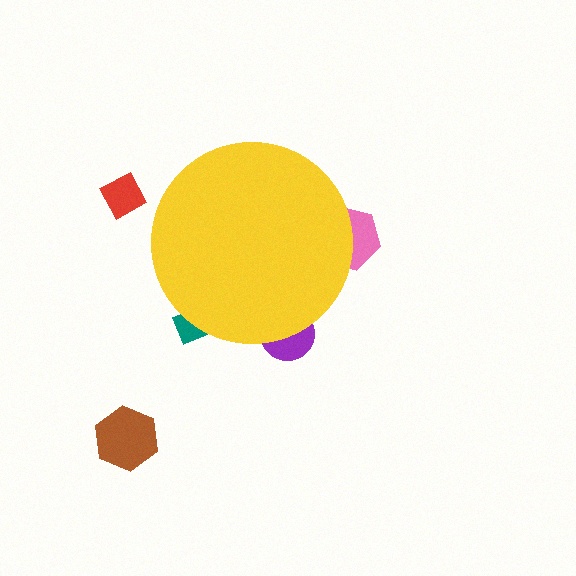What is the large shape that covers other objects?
A yellow circle.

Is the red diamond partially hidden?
No, the red diamond is fully visible.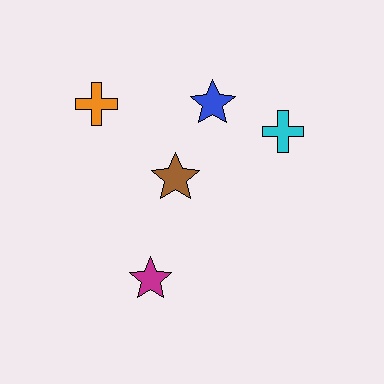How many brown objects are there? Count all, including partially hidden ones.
There is 1 brown object.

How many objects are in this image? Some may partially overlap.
There are 5 objects.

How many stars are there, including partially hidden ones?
There are 3 stars.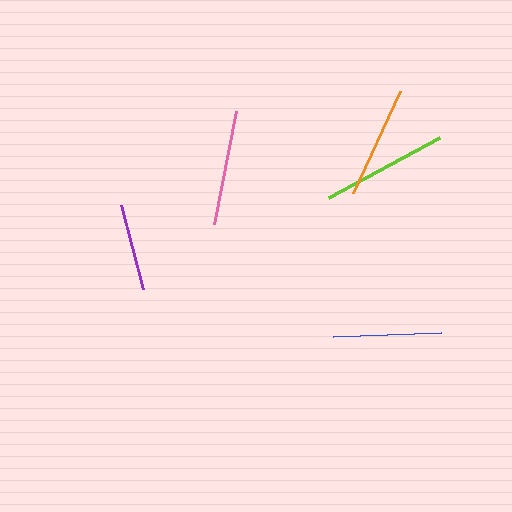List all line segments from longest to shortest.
From longest to shortest: lime, pink, orange, blue, purple.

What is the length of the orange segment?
The orange segment is approximately 112 pixels long.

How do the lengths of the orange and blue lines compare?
The orange and blue lines are approximately the same length.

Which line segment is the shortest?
The purple line is the shortest at approximately 87 pixels.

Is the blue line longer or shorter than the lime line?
The lime line is longer than the blue line.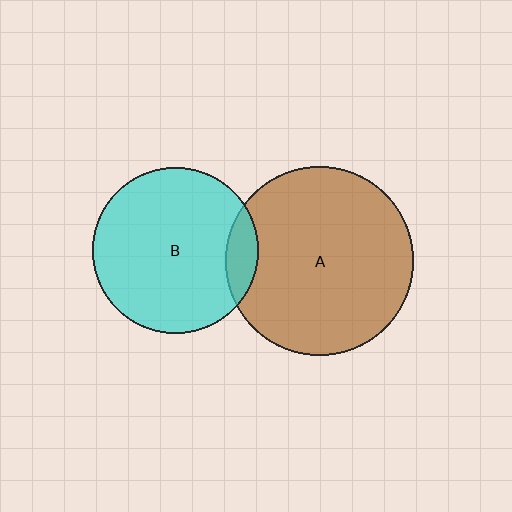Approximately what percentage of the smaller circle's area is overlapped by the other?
Approximately 10%.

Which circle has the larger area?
Circle A (brown).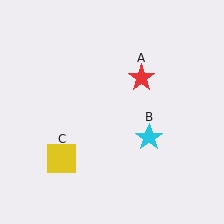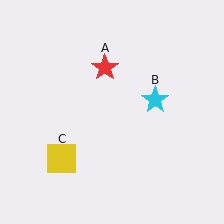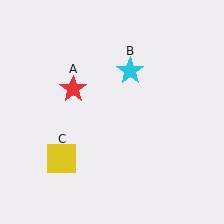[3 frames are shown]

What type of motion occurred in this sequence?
The red star (object A), cyan star (object B) rotated counterclockwise around the center of the scene.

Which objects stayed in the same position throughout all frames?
Yellow square (object C) remained stationary.